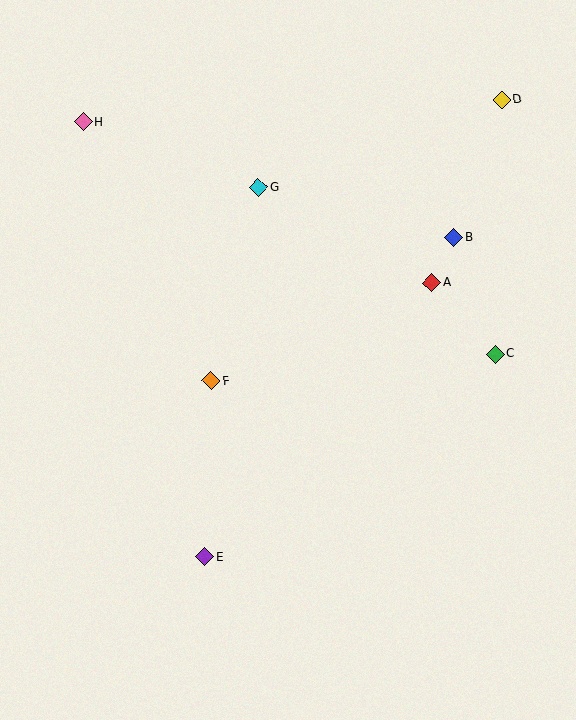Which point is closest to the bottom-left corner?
Point E is closest to the bottom-left corner.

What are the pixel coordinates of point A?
Point A is at (432, 283).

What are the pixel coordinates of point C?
Point C is at (495, 354).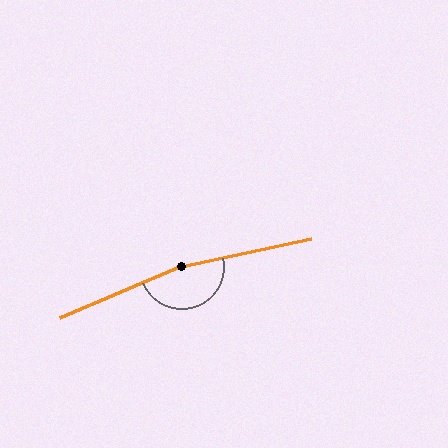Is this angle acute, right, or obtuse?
It is obtuse.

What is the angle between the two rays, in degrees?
Approximately 169 degrees.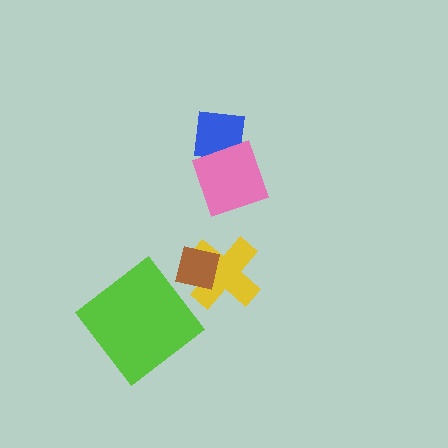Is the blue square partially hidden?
Yes, it is partially covered by another shape.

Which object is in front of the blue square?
The pink diamond is in front of the blue square.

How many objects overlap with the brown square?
1 object overlaps with the brown square.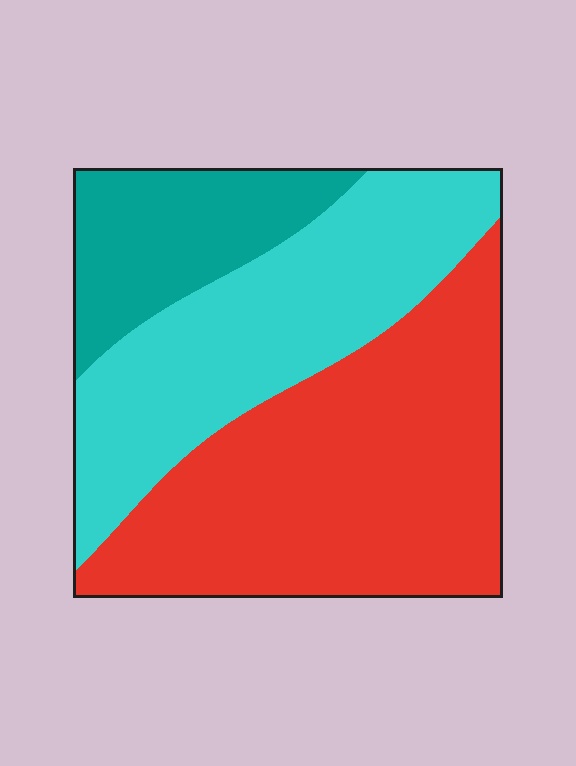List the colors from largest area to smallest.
From largest to smallest: red, cyan, teal.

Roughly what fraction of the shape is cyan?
Cyan covers around 35% of the shape.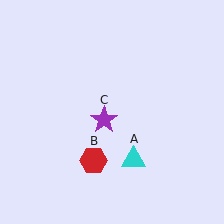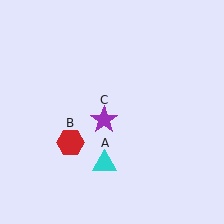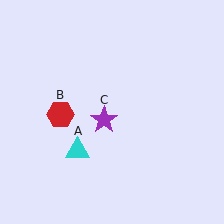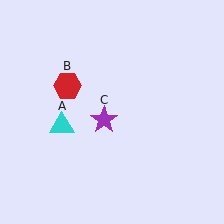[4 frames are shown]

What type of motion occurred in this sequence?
The cyan triangle (object A), red hexagon (object B) rotated clockwise around the center of the scene.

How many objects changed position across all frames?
2 objects changed position: cyan triangle (object A), red hexagon (object B).